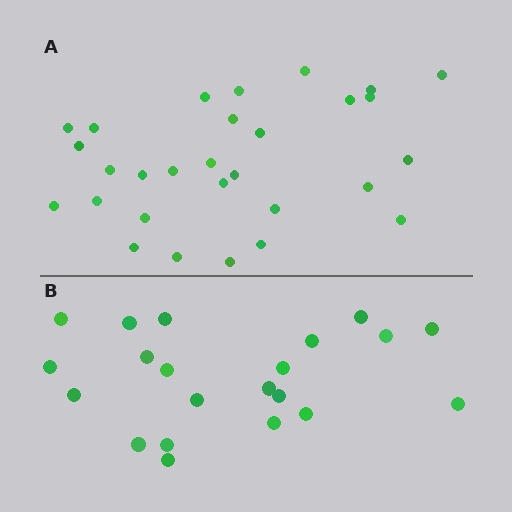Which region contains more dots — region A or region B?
Region A (the top region) has more dots.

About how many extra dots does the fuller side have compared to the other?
Region A has roughly 8 or so more dots than region B.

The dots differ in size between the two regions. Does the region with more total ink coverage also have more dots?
No. Region B has more total ink coverage because its dots are larger, but region A actually contains more individual dots. Total area can be misleading — the number of items is what matters here.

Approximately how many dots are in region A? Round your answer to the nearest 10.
About 30 dots. (The exact count is 29, which rounds to 30.)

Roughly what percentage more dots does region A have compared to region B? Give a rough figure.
About 40% more.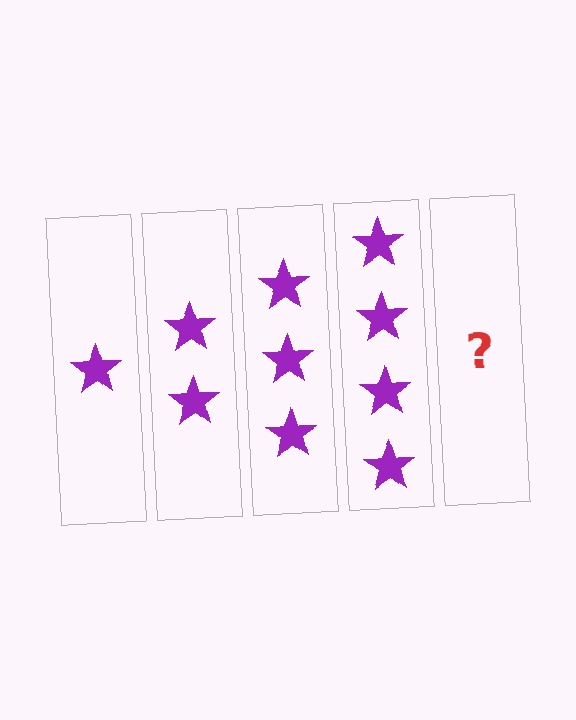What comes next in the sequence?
The next element should be 5 stars.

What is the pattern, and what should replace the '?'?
The pattern is that each step adds one more star. The '?' should be 5 stars.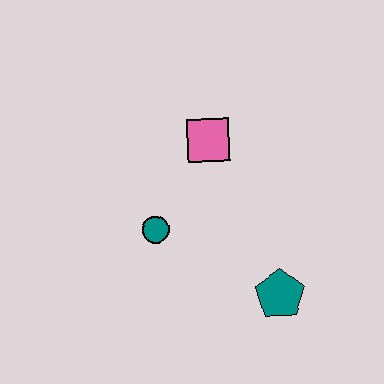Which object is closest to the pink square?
The teal circle is closest to the pink square.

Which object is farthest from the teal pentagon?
The pink square is farthest from the teal pentagon.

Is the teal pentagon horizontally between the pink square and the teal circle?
No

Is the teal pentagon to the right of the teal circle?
Yes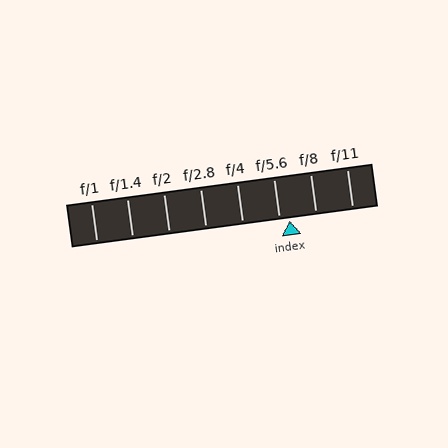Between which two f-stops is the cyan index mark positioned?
The index mark is between f/5.6 and f/8.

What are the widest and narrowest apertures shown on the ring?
The widest aperture shown is f/1 and the narrowest is f/11.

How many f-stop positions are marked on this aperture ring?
There are 8 f-stop positions marked.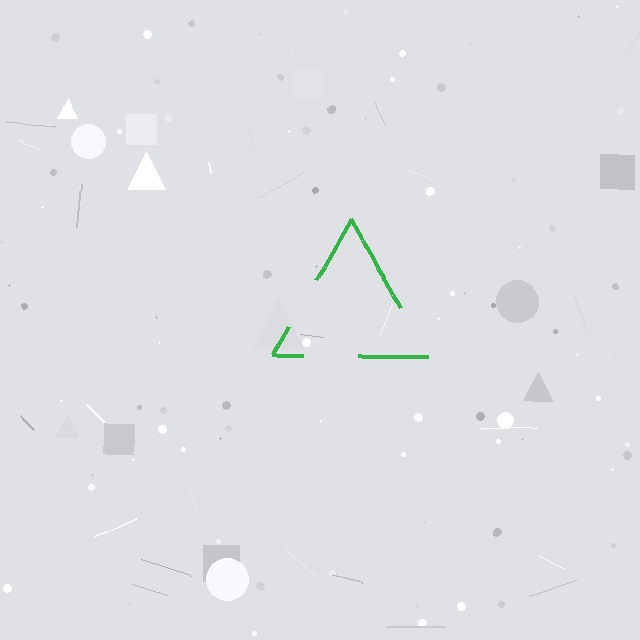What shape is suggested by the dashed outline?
The dashed outline suggests a triangle.